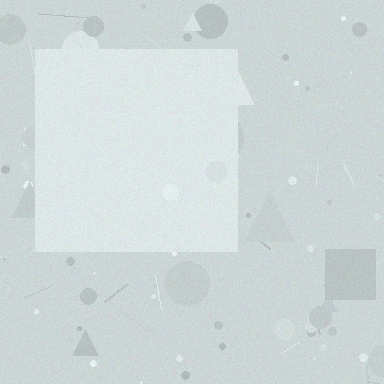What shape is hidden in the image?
A square is hidden in the image.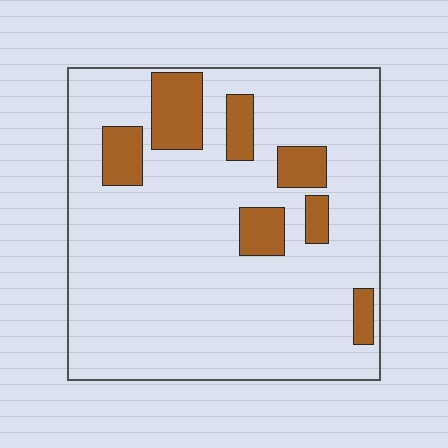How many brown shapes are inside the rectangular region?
7.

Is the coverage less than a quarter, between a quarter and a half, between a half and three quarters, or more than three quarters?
Less than a quarter.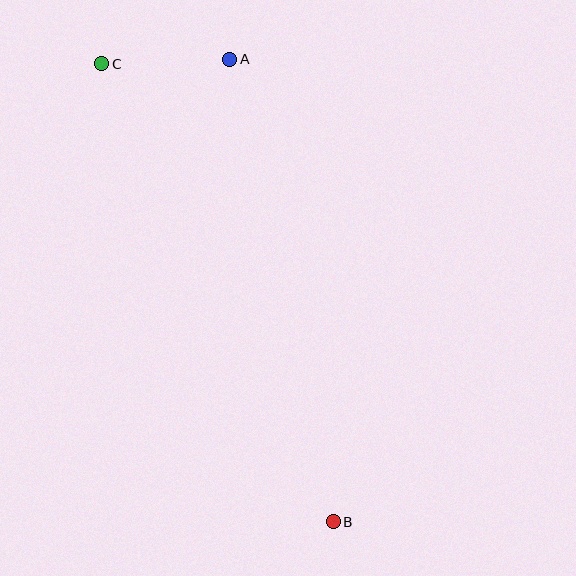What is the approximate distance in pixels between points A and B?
The distance between A and B is approximately 474 pixels.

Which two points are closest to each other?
Points A and C are closest to each other.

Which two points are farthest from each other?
Points B and C are farthest from each other.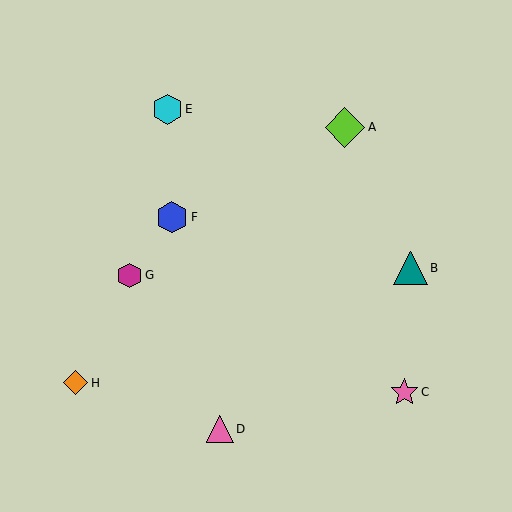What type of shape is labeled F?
Shape F is a blue hexagon.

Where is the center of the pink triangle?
The center of the pink triangle is at (220, 429).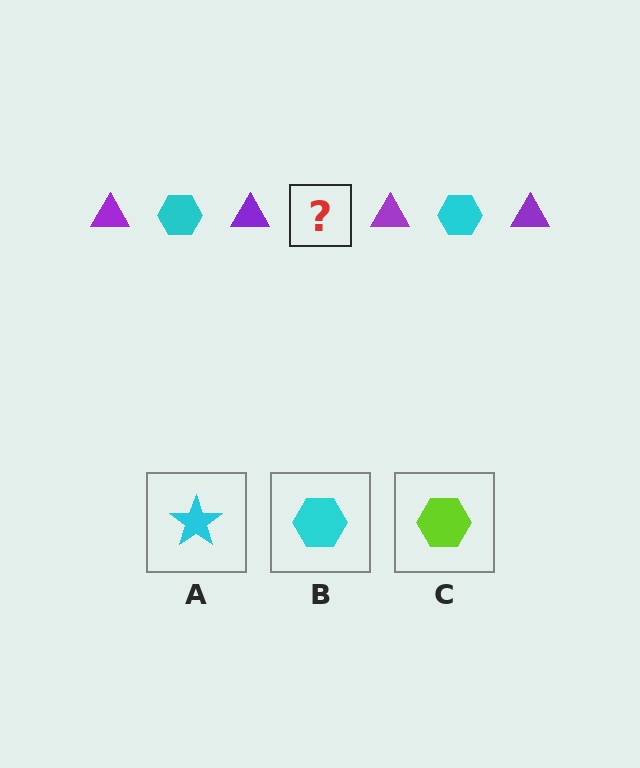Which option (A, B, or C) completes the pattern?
B.